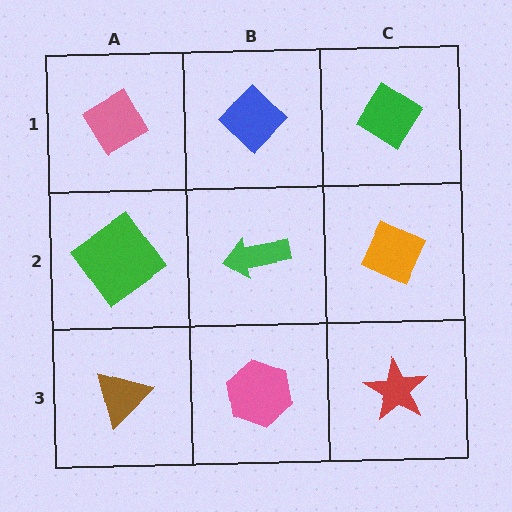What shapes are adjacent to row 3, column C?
An orange diamond (row 2, column C), a pink hexagon (row 3, column B).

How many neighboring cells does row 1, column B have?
3.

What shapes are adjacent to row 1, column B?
A green arrow (row 2, column B), a pink diamond (row 1, column A), a green diamond (row 1, column C).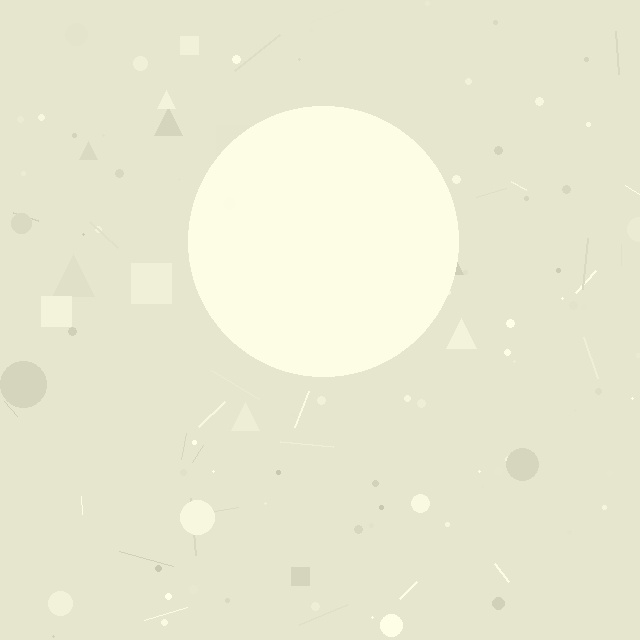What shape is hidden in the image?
A circle is hidden in the image.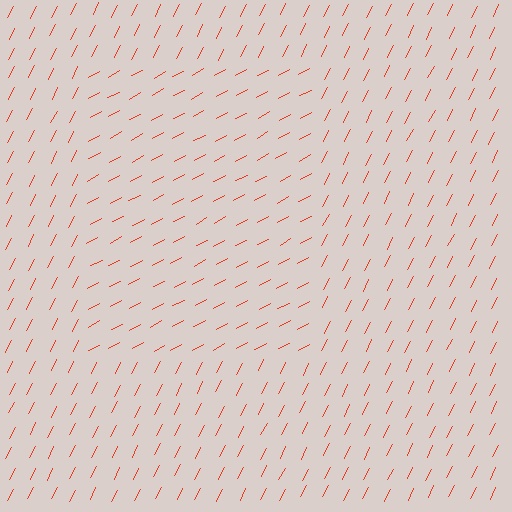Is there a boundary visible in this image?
Yes, there is a texture boundary formed by a change in line orientation.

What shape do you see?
I see a rectangle.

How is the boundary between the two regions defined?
The boundary is defined purely by a change in line orientation (approximately 35 degrees difference). All lines are the same color and thickness.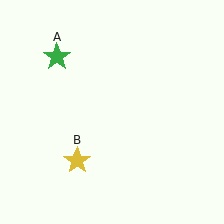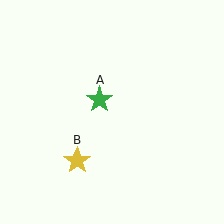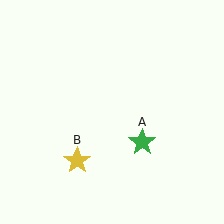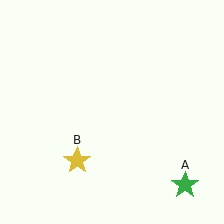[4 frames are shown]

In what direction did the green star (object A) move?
The green star (object A) moved down and to the right.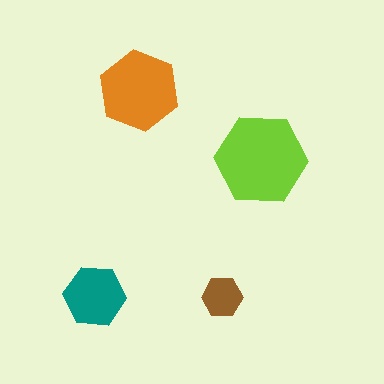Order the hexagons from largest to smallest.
the lime one, the orange one, the teal one, the brown one.